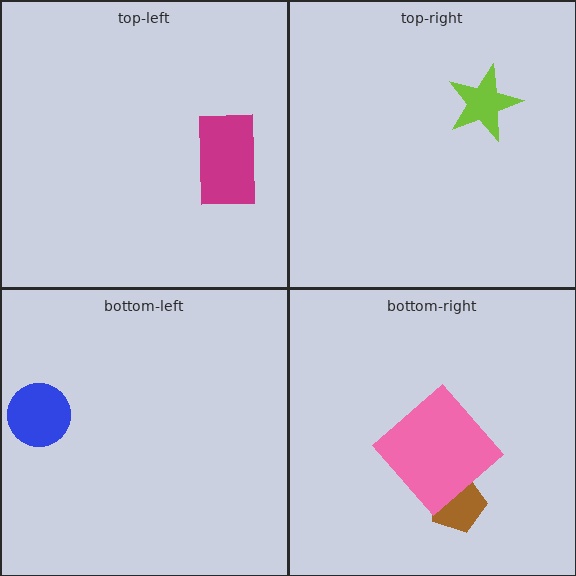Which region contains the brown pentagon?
The bottom-right region.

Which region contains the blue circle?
The bottom-left region.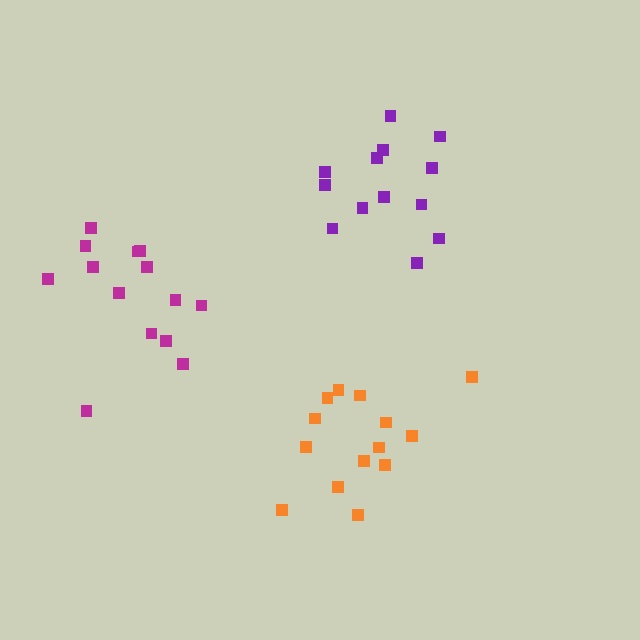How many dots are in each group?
Group 1: 13 dots, Group 2: 14 dots, Group 3: 14 dots (41 total).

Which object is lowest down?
The orange cluster is bottommost.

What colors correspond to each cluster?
The clusters are colored: purple, orange, magenta.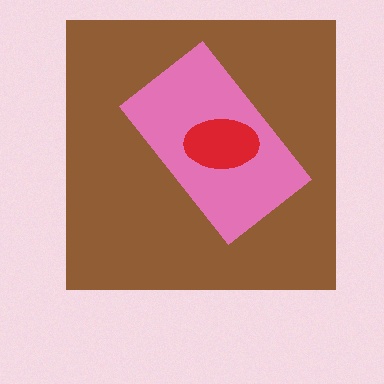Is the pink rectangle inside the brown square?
Yes.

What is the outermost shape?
The brown square.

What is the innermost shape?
The red ellipse.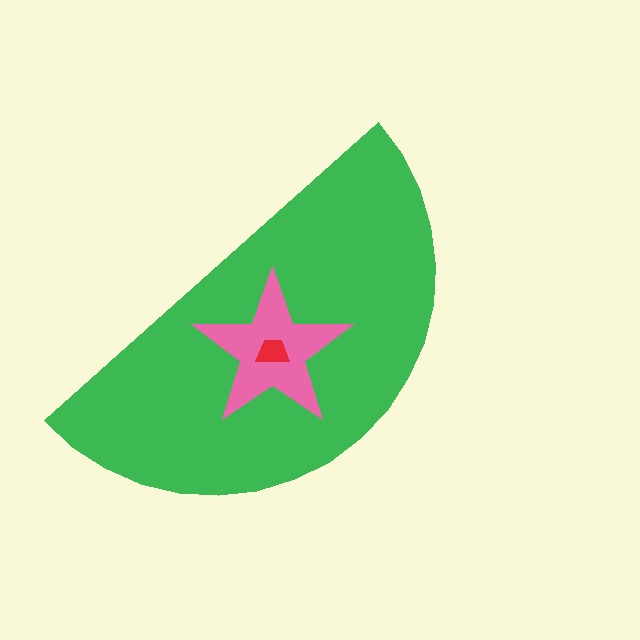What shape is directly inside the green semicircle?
The pink star.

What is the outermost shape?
The green semicircle.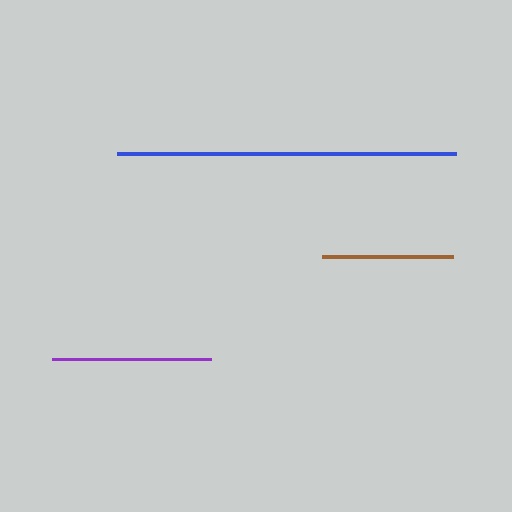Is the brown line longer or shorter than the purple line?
The purple line is longer than the brown line.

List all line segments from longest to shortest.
From longest to shortest: blue, purple, brown.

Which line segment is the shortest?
The brown line is the shortest at approximately 132 pixels.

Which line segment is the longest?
The blue line is the longest at approximately 339 pixels.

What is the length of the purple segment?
The purple segment is approximately 159 pixels long.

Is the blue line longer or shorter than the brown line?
The blue line is longer than the brown line.